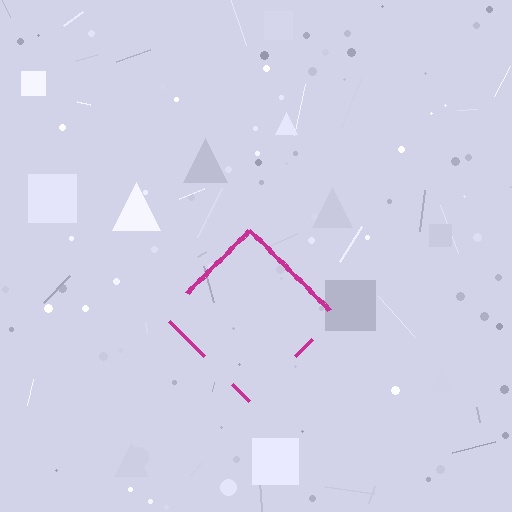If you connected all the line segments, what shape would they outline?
They would outline a diamond.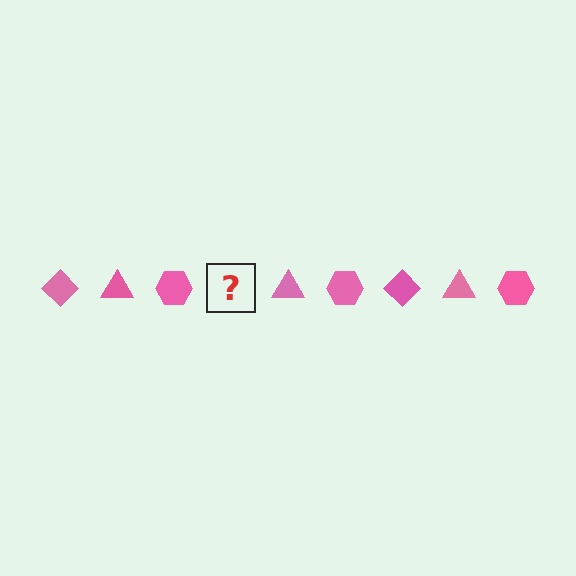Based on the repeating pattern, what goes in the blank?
The blank should be a pink diamond.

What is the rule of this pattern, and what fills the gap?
The rule is that the pattern cycles through diamond, triangle, hexagon shapes in pink. The gap should be filled with a pink diamond.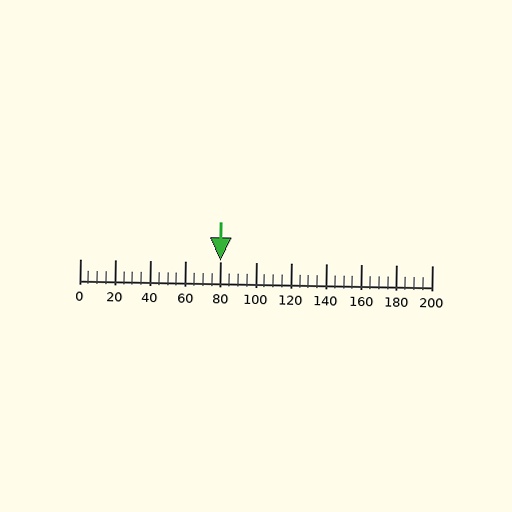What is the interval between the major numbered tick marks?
The major tick marks are spaced 20 units apart.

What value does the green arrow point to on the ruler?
The green arrow points to approximately 80.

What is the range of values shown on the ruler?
The ruler shows values from 0 to 200.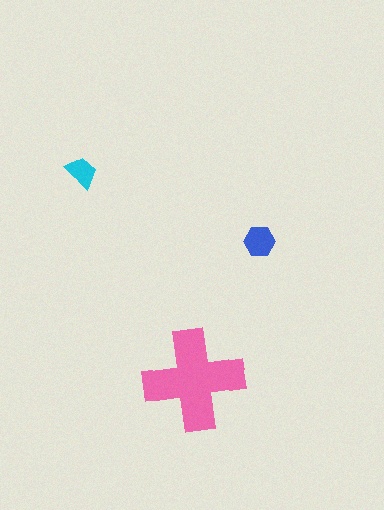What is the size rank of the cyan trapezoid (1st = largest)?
3rd.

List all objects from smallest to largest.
The cyan trapezoid, the blue hexagon, the pink cross.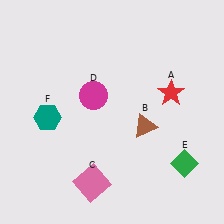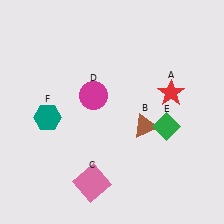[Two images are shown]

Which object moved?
The green diamond (E) moved up.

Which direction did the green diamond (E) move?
The green diamond (E) moved up.